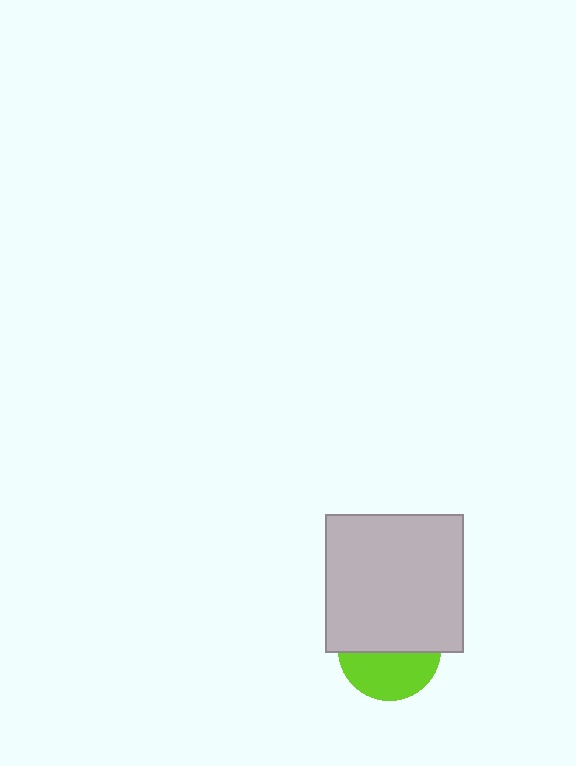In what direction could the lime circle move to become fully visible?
The lime circle could move down. That would shift it out from behind the light gray square entirely.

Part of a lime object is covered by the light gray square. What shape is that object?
It is a circle.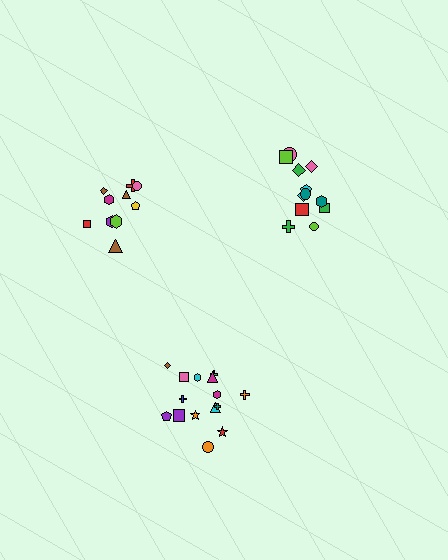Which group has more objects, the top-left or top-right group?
The top-right group.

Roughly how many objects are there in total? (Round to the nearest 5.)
Roughly 35 objects in total.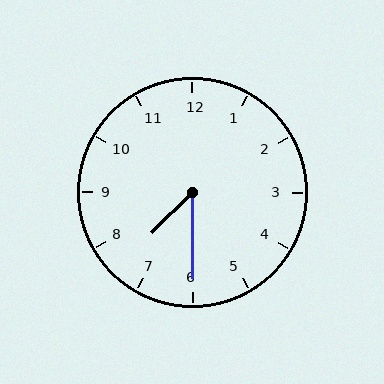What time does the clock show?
7:30.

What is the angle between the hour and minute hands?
Approximately 45 degrees.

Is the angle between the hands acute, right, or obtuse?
It is acute.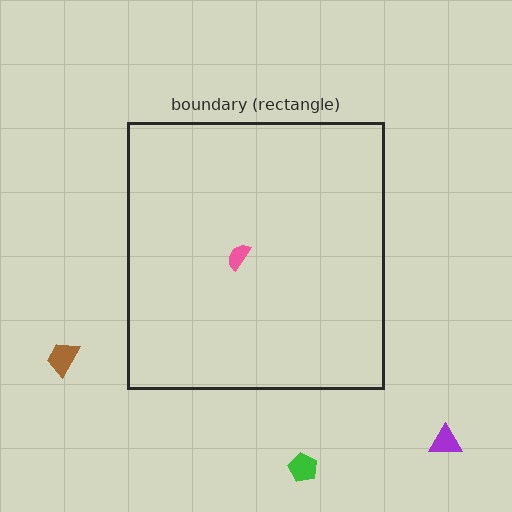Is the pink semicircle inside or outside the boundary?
Inside.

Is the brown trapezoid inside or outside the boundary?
Outside.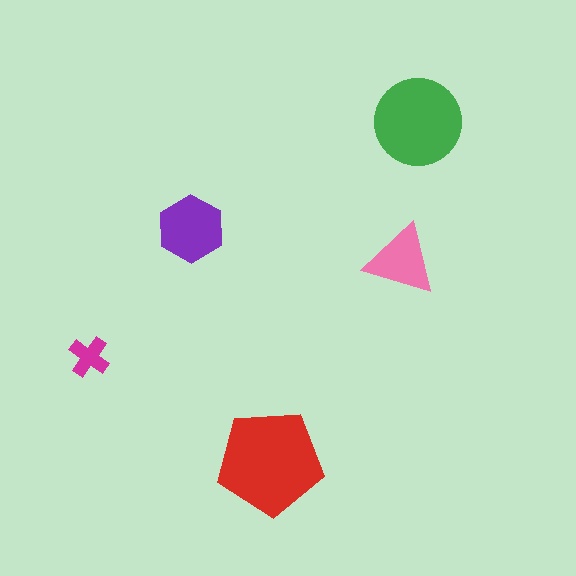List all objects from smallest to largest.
The magenta cross, the pink triangle, the purple hexagon, the green circle, the red pentagon.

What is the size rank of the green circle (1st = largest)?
2nd.